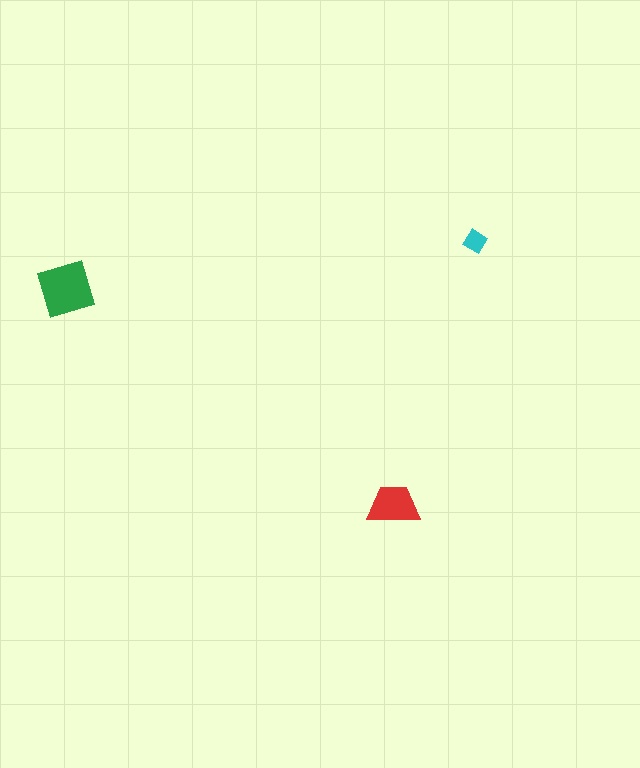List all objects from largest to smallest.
The green square, the red trapezoid, the cyan diamond.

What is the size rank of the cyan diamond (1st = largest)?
3rd.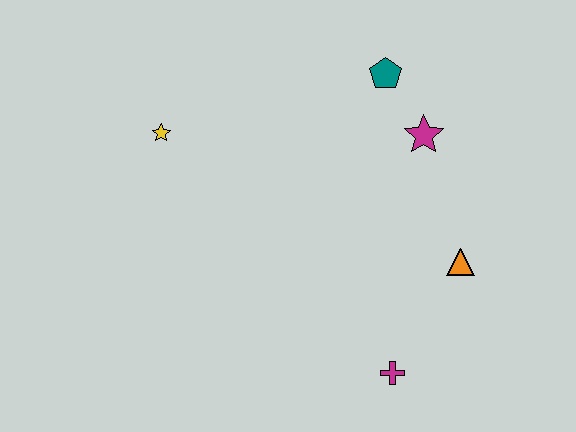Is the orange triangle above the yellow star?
No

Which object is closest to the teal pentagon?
The magenta star is closest to the teal pentagon.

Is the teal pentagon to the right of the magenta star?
No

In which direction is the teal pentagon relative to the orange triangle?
The teal pentagon is above the orange triangle.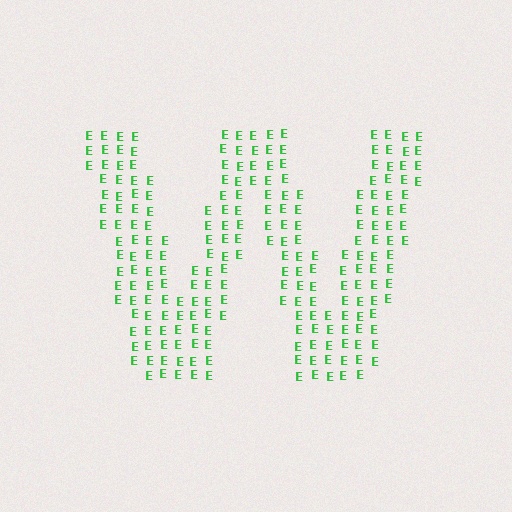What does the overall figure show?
The overall figure shows the letter W.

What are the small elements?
The small elements are letter E's.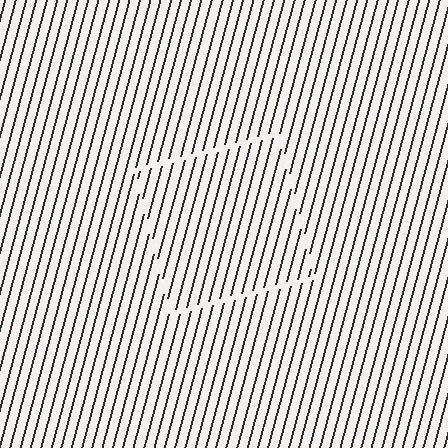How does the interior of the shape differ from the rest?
The interior of the shape contains the same grating, shifted by half a period — the contour is defined by the phase discontinuity where line-ends from the inner and outer gratings abut.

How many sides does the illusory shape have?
4 sides — the line-ends trace a square.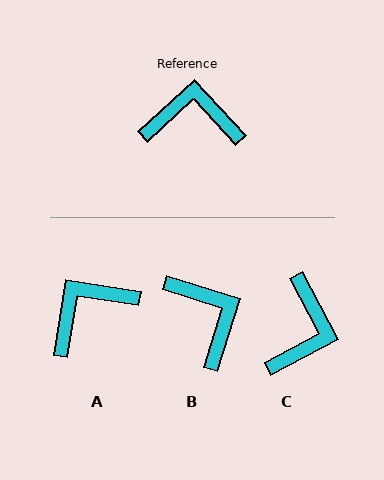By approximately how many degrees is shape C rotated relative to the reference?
Approximately 105 degrees clockwise.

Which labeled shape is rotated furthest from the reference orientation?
C, about 105 degrees away.